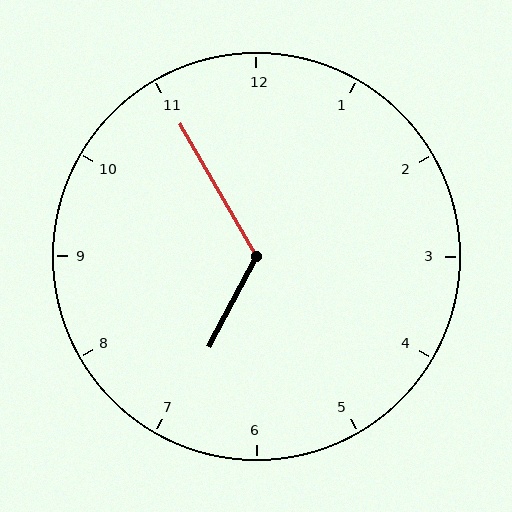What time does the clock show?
6:55.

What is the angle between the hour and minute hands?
Approximately 122 degrees.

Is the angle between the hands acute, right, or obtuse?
It is obtuse.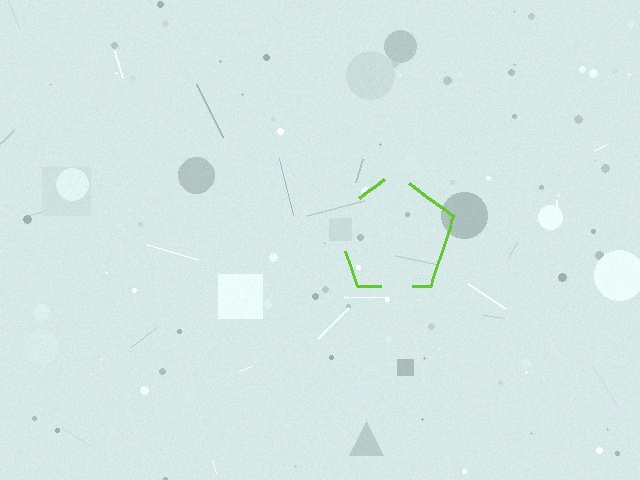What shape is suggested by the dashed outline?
The dashed outline suggests a pentagon.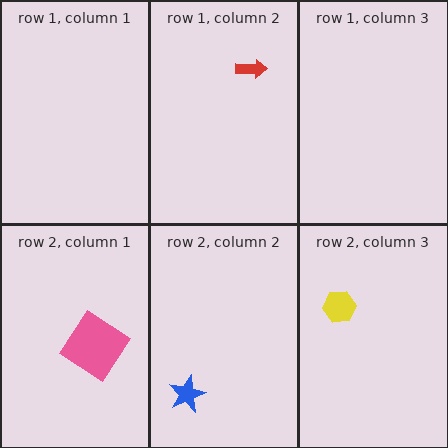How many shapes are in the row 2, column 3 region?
1.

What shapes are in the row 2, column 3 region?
The yellow hexagon.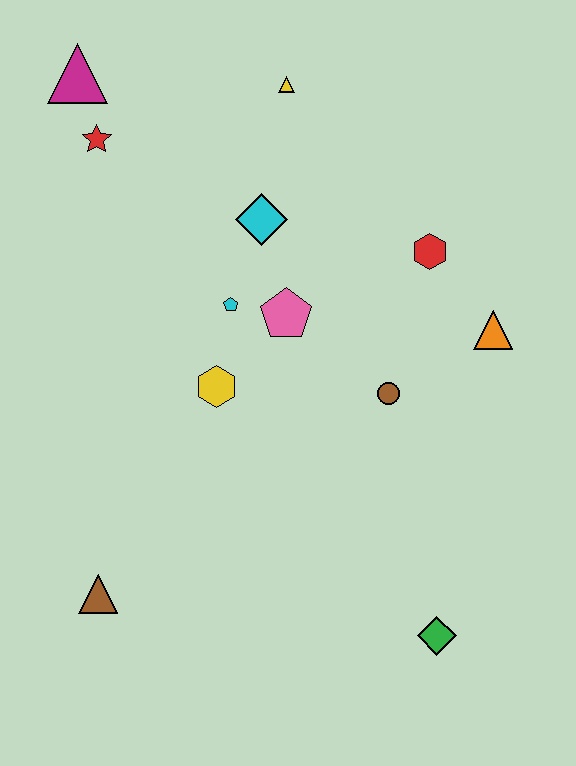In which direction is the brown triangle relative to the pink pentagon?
The brown triangle is below the pink pentagon.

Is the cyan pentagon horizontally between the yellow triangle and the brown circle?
No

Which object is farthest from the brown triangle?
The yellow triangle is farthest from the brown triangle.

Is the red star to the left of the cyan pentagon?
Yes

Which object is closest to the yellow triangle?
The cyan diamond is closest to the yellow triangle.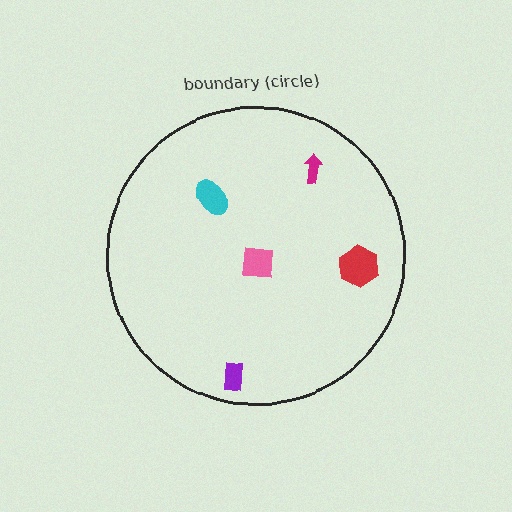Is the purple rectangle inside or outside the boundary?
Inside.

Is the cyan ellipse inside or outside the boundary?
Inside.